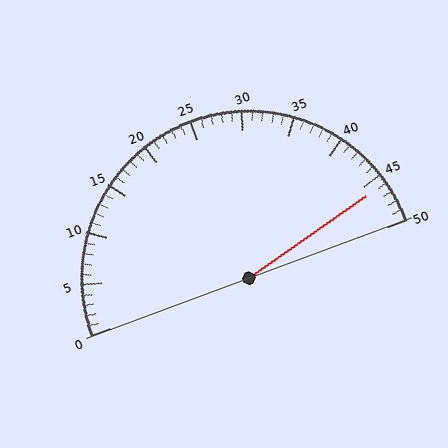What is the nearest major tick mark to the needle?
The nearest major tick mark is 45.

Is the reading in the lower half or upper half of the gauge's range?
The reading is in the upper half of the range (0 to 50).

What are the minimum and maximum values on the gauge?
The gauge ranges from 0 to 50.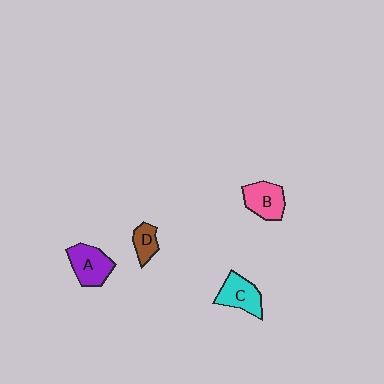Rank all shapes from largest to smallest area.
From largest to smallest: A (purple), B (pink), C (cyan), D (brown).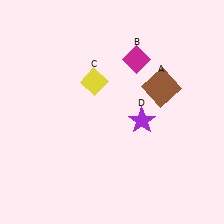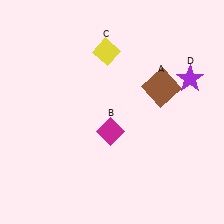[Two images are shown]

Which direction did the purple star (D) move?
The purple star (D) moved right.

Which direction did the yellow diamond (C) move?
The yellow diamond (C) moved up.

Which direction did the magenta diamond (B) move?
The magenta diamond (B) moved down.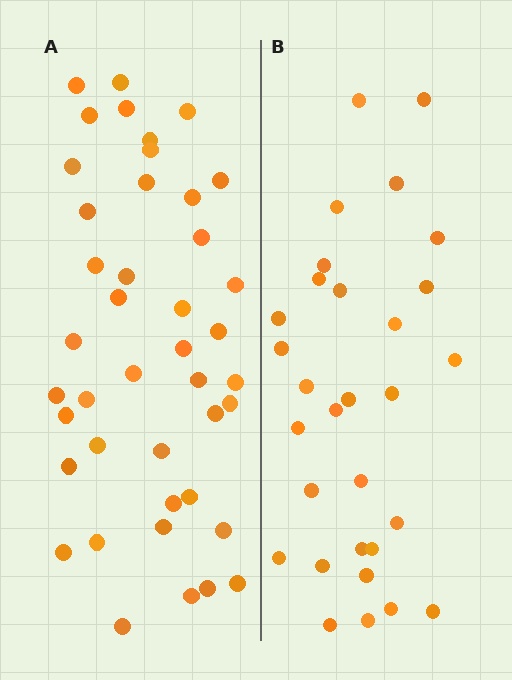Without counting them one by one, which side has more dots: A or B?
Region A (the left region) has more dots.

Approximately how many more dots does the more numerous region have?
Region A has roughly 12 or so more dots than region B.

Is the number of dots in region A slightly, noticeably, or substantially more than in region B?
Region A has noticeably more, but not dramatically so. The ratio is roughly 1.4 to 1.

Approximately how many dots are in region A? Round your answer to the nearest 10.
About 40 dots. (The exact count is 42, which rounds to 40.)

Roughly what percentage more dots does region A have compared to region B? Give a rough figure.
About 40% more.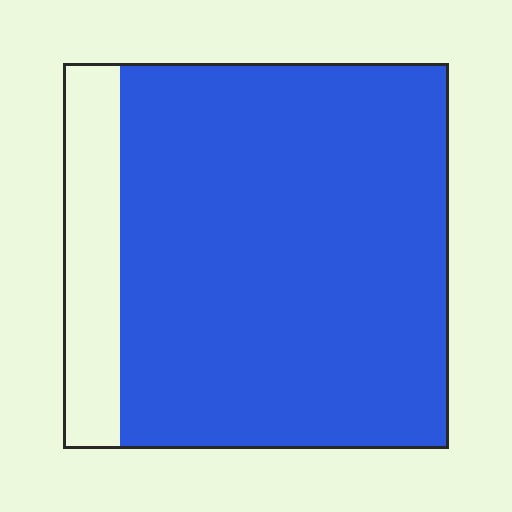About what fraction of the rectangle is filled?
About five sixths (5/6).